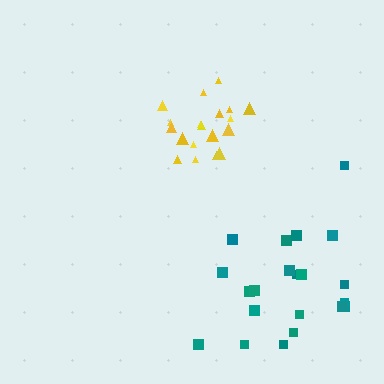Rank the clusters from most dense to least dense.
yellow, teal.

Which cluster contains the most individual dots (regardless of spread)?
Teal (21).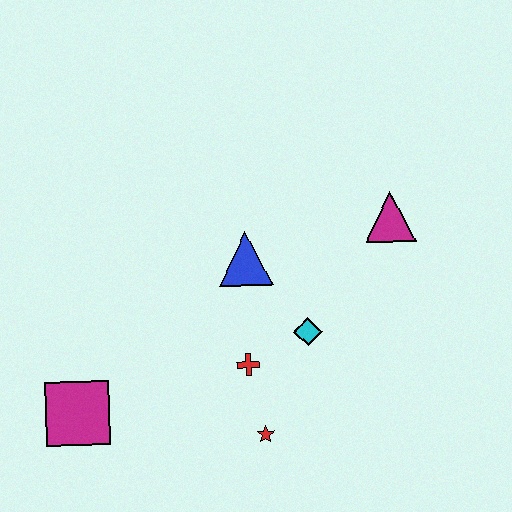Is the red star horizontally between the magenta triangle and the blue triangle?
Yes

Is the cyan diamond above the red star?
Yes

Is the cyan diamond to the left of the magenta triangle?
Yes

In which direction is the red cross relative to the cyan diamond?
The red cross is to the left of the cyan diamond.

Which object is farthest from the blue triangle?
The magenta square is farthest from the blue triangle.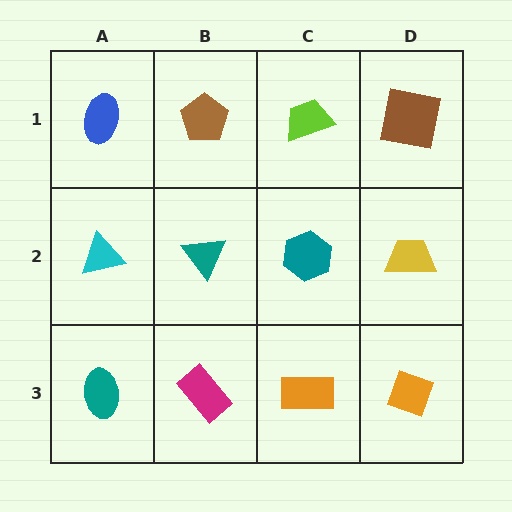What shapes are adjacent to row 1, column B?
A teal triangle (row 2, column B), a blue ellipse (row 1, column A), a lime trapezoid (row 1, column C).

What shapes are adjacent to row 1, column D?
A yellow trapezoid (row 2, column D), a lime trapezoid (row 1, column C).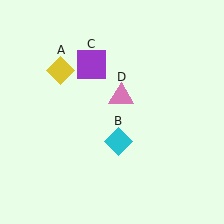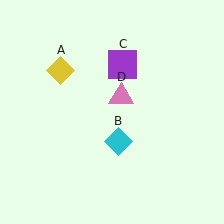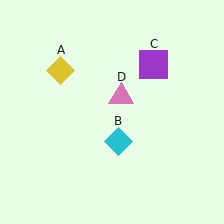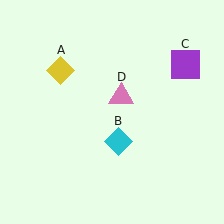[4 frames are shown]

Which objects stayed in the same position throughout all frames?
Yellow diamond (object A) and cyan diamond (object B) and pink triangle (object D) remained stationary.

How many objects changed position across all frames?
1 object changed position: purple square (object C).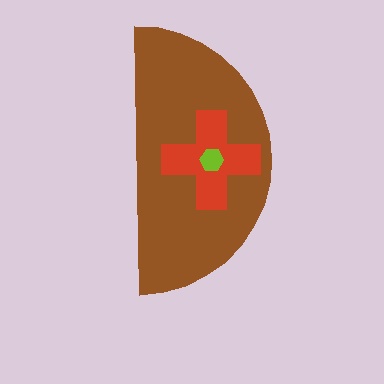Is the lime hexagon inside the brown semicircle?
Yes.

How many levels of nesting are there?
3.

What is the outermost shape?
The brown semicircle.